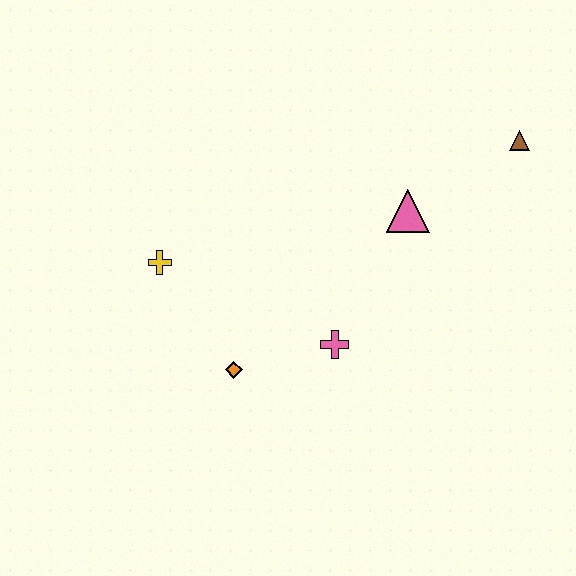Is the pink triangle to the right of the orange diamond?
Yes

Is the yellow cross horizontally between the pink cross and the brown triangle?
No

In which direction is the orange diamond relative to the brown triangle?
The orange diamond is to the left of the brown triangle.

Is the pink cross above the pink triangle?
No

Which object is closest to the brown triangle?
The pink triangle is closest to the brown triangle.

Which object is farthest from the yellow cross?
The brown triangle is farthest from the yellow cross.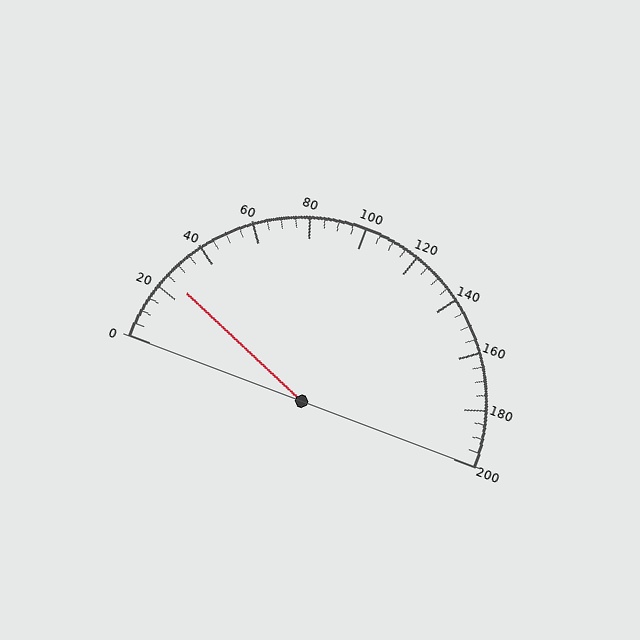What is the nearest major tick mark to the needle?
The nearest major tick mark is 20.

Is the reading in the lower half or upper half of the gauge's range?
The reading is in the lower half of the range (0 to 200).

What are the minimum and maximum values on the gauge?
The gauge ranges from 0 to 200.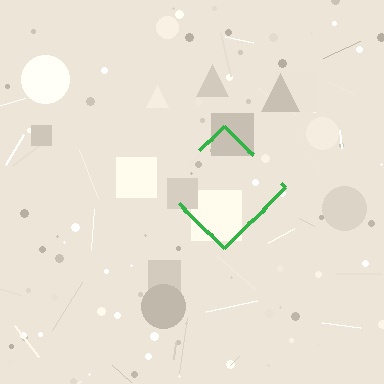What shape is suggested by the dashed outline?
The dashed outline suggests a diamond.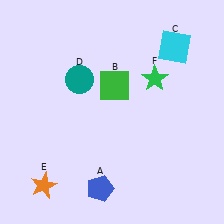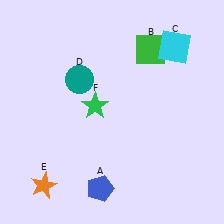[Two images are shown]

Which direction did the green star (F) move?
The green star (F) moved left.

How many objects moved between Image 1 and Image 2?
2 objects moved between the two images.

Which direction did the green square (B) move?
The green square (B) moved right.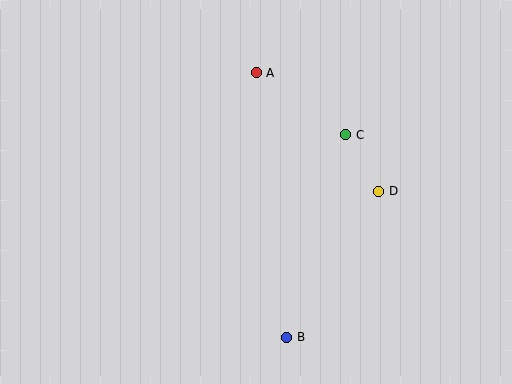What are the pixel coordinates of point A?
Point A is at (256, 73).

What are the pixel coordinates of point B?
Point B is at (287, 337).